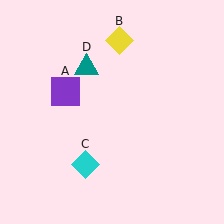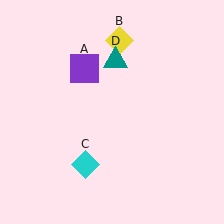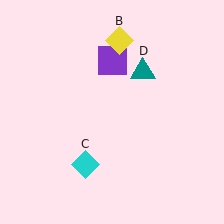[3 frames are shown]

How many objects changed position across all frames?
2 objects changed position: purple square (object A), teal triangle (object D).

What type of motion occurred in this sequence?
The purple square (object A), teal triangle (object D) rotated clockwise around the center of the scene.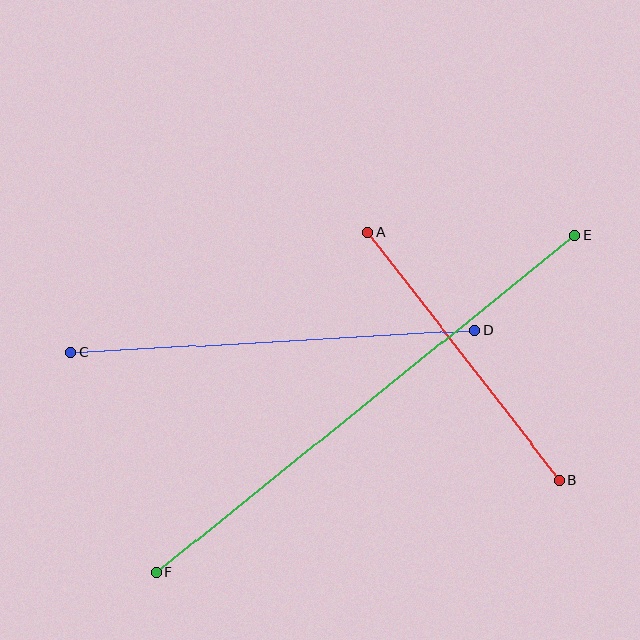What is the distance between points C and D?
The distance is approximately 405 pixels.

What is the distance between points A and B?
The distance is approximately 313 pixels.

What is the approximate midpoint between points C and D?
The midpoint is at approximately (273, 341) pixels.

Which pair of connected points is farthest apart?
Points E and F are farthest apart.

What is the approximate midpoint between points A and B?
The midpoint is at approximately (464, 356) pixels.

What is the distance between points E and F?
The distance is approximately 538 pixels.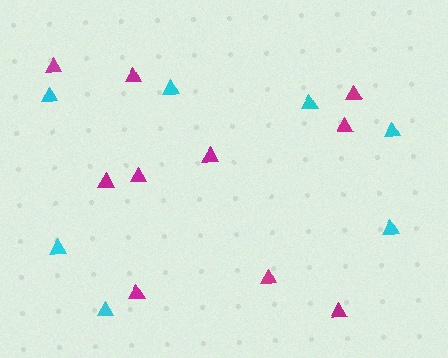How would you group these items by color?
There are 2 groups: one group of magenta triangles (10) and one group of cyan triangles (7).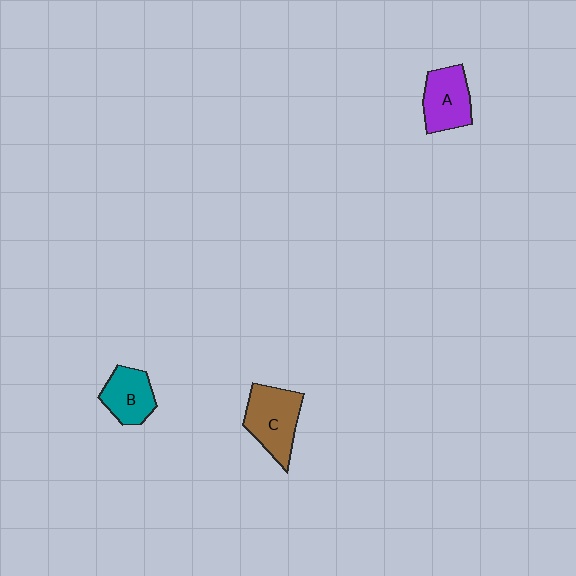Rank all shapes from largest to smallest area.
From largest to smallest: C (brown), A (purple), B (teal).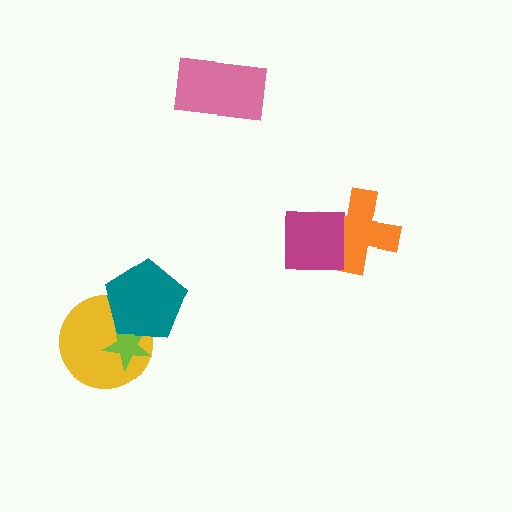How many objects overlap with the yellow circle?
2 objects overlap with the yellow circle.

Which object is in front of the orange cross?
The magenta square is in front of the orange cross.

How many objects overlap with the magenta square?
1 object overlaps with the magenta square.